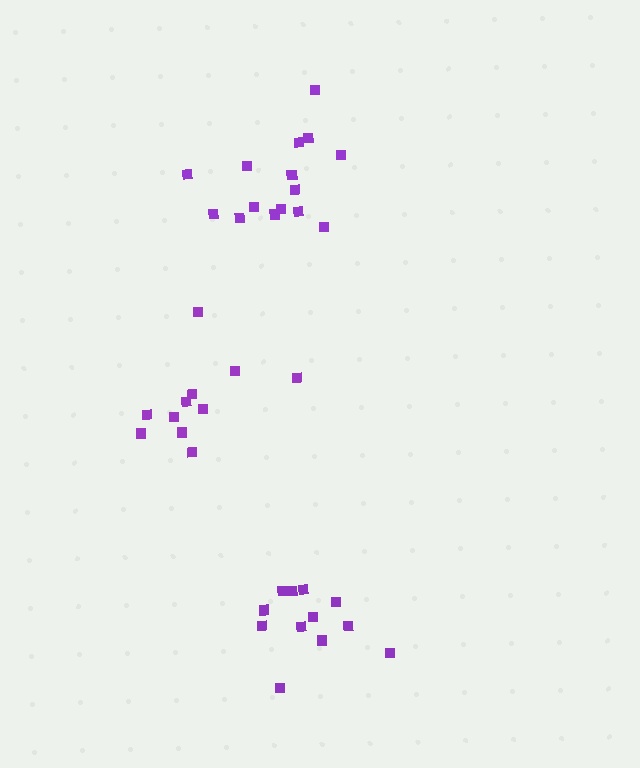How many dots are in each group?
Group 1: 15 dots, Group 2: 11 dots, Group 3: 12 dots (38 total).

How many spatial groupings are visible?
There are 3 spatial groupings.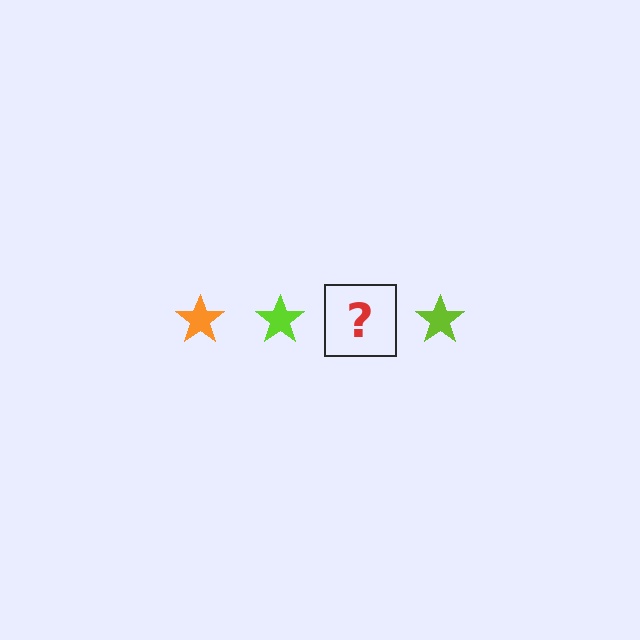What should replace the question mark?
The question mark should be replaced with an orange star.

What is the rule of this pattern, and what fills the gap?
The rule is that the pattern cycles through orange, lime stars. The gap should be filled with an orange star.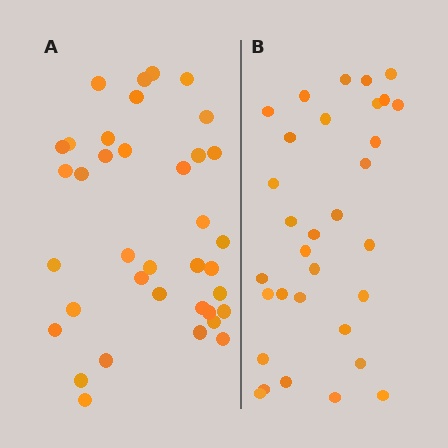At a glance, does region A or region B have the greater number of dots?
Region A (the left region) has more dots.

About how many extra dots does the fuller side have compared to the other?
Region A has about 5 more dots than region B.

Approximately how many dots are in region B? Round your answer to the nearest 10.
About 30 dots. (The exact count is 32, which rounds to 30.)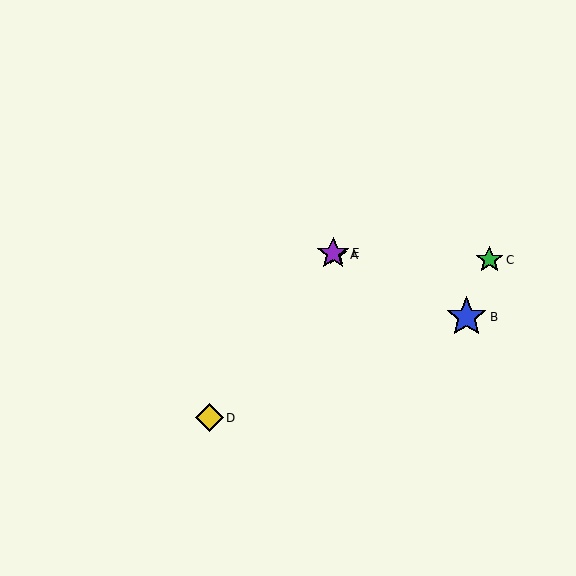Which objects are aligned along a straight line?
Objects A, B, E are aligned along a straight line.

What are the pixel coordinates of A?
Object A is at (336, 255).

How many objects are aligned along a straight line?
3 objects (A, B, E) are aligned along a straight line.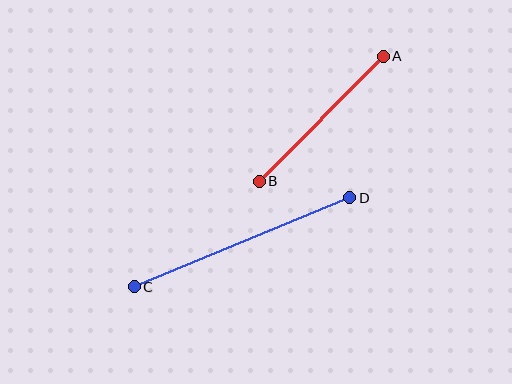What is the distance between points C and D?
The distance is approximately 233 pixels.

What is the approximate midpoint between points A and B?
The midpoint is at approximately (321, 119) pixels.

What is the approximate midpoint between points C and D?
The midpoint is at approximately (242, 242) pixels.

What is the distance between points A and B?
The distance is approximately 176 pixels.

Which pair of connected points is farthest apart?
Points C and D are farthest apart.